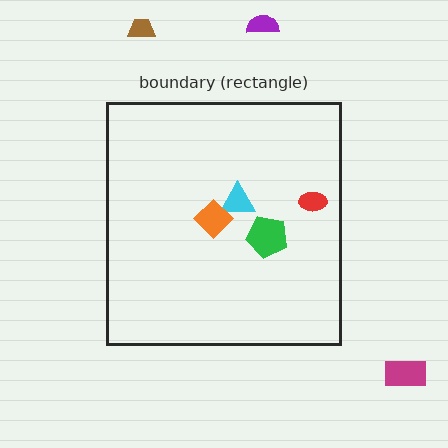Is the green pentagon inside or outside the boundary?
Inside.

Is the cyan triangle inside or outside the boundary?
Inside.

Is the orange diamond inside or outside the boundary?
Inside.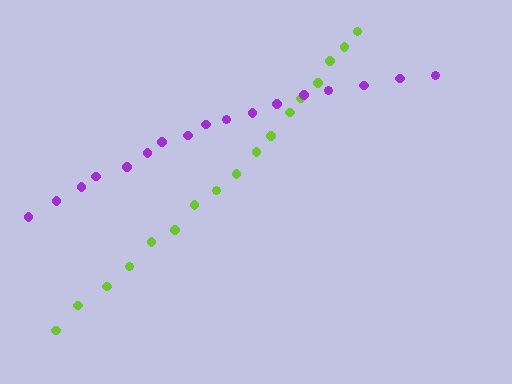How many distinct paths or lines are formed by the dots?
There are 2 distinct paths.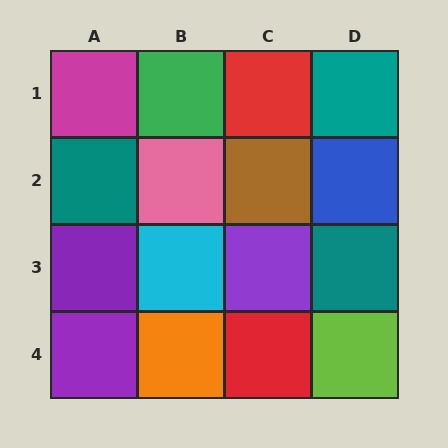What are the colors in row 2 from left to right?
Teal, pink, brown, blue.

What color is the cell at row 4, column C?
Red.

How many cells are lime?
1 cell is lime.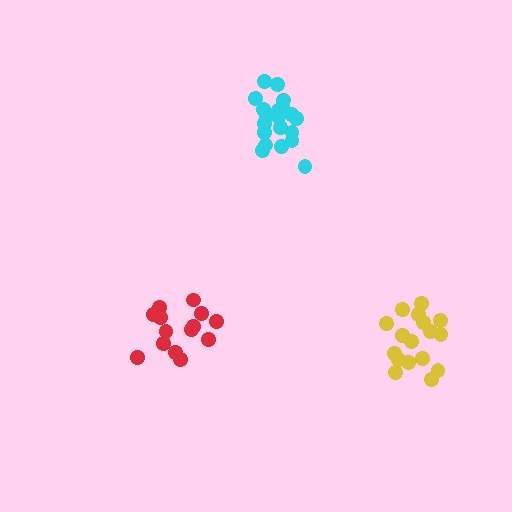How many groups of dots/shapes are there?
There are 3 groups.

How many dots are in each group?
Group 1: 14 dots, Group 2: 17 dots, Group 3: 20 dots (51 total).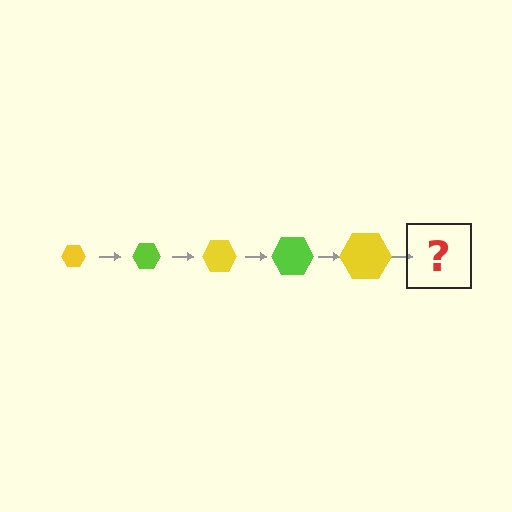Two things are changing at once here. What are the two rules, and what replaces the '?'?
The two rules are that the hexagon grows larger each step and the color cycles through yellow and lime. The '?' should be a lime hexagon, larger than the previous one.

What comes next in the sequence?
The next element should be a lime hexagon, larger than the previous one.